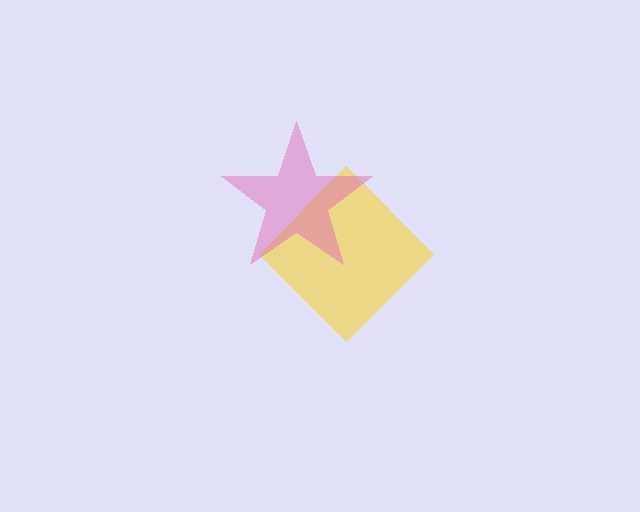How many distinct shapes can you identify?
There are 2 distinct shapes: a yellow diamond, a pink star.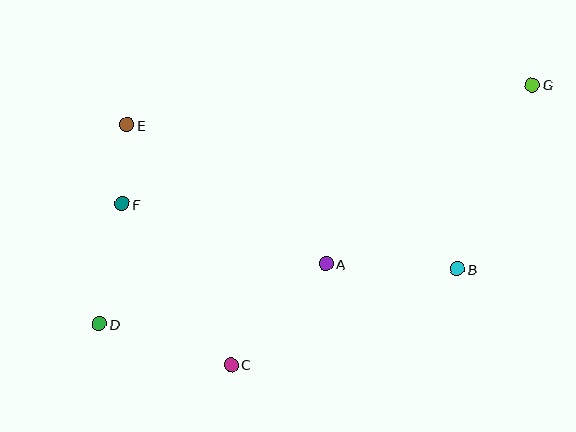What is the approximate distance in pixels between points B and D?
The distance between B and D is approximately 362 pixels.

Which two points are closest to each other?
Points E and F are closest to each other.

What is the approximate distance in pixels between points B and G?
The distance between B and G is approximately 199 pixels.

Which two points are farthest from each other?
Points D and G are farthest from each other.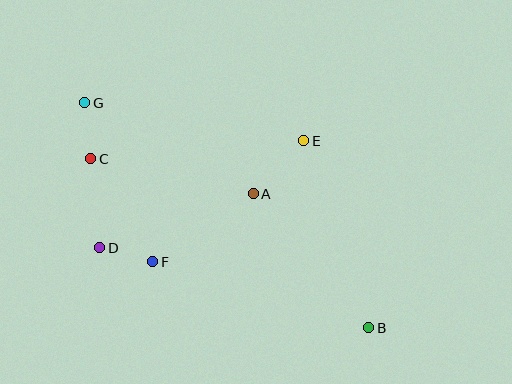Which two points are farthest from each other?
Points B and G are farthest from each other.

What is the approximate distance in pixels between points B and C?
The distance between B and C is approximately 325 pixels.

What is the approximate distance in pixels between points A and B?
The distance between A and B is approximately 177 pixels.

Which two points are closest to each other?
Points D and F are closest to each other.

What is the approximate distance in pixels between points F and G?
The distance between F and G is approximately 173 pixels.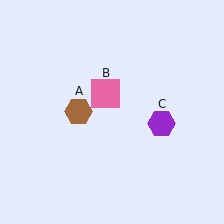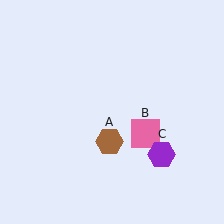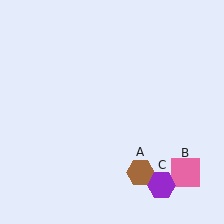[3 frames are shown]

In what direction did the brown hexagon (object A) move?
The brown hexagon (object A) moved down and to the right.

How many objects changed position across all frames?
3 objects changed position: brown hexagon (object A), pink square (object B), purple hexagon (object C).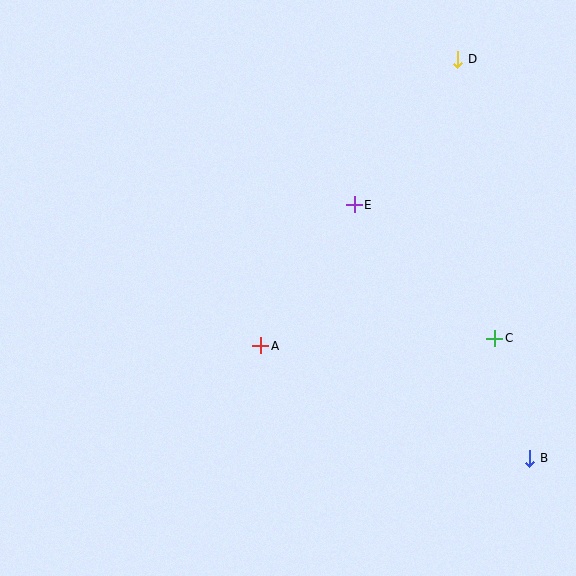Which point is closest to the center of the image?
Point A at (261, 346) is closest to the center.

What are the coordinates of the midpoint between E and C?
The midpoint between E and C is at (424, 271).